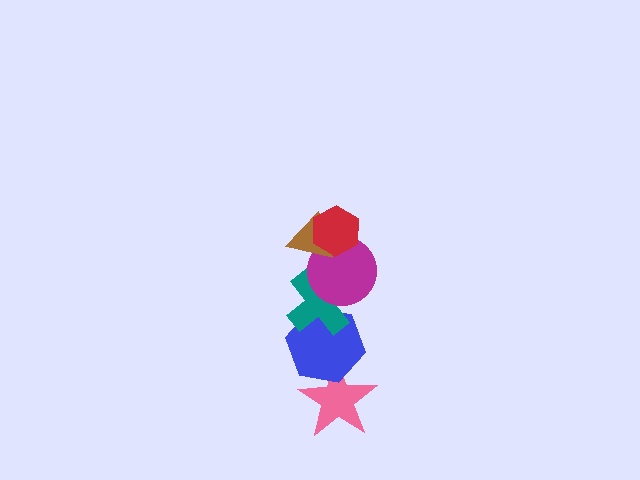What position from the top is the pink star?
The pink star is 6th from the top.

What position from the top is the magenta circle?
The magenta circle is 3rd from the top.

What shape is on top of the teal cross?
The magenta circle is on top of the teal cross.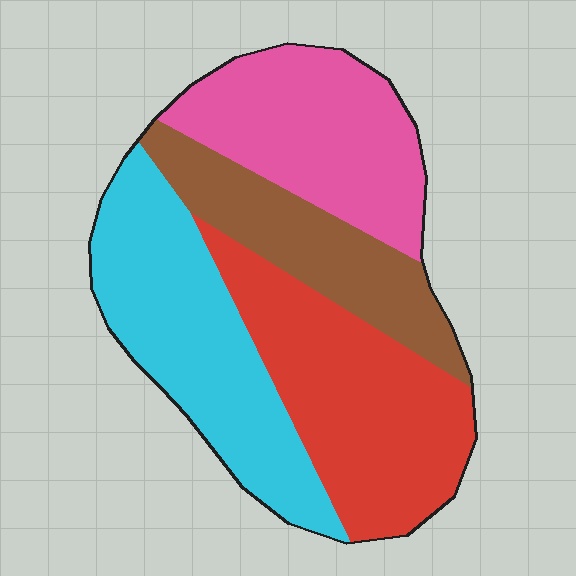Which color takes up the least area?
Brown, at roughly 20%.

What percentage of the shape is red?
Red covers around 30% of the shape.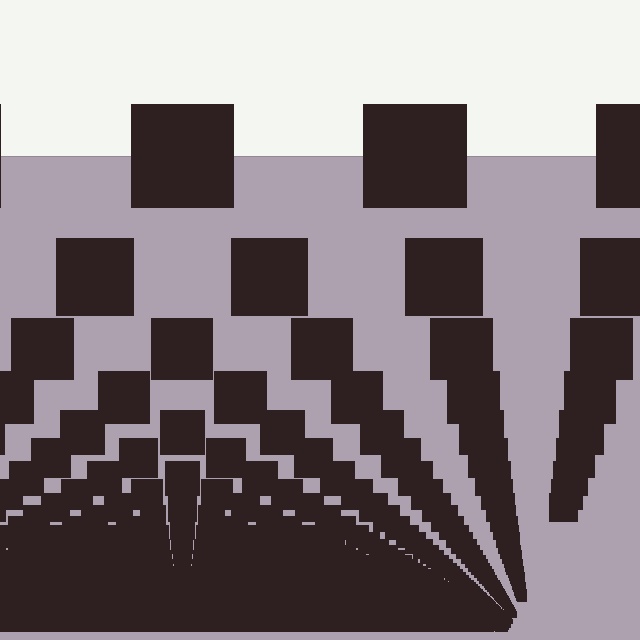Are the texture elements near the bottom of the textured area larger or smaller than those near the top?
Smaller. The gradient is inverted — elements near the bottom are smaller and denser.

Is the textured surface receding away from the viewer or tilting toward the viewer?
The surface appears to tilt toward the viewer. Texture elements get larger and sparser toward the top.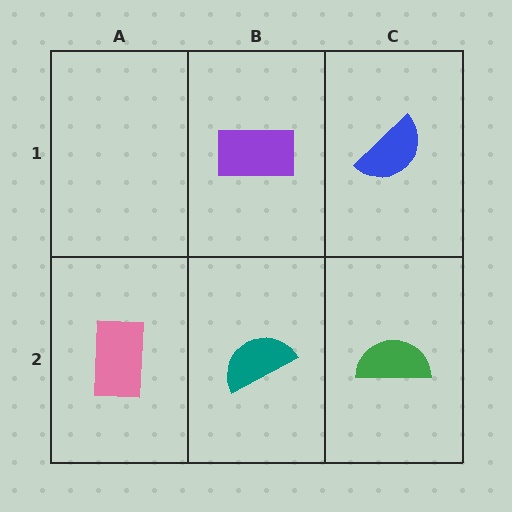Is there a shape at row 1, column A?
No, that cell is empty.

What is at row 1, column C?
A blue semicircle.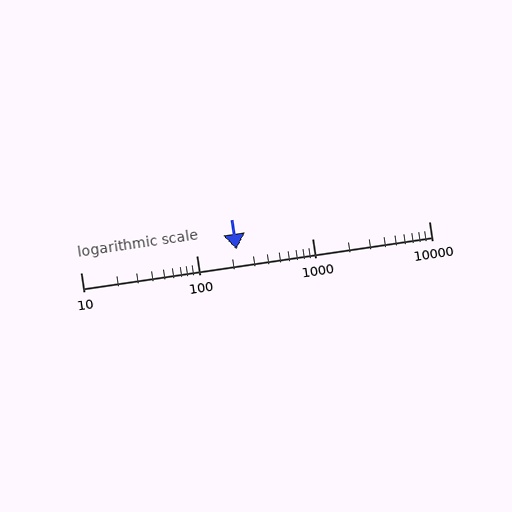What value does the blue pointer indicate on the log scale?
The pointer indicates approximately 220.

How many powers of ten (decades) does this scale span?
The scale spans 3 decades, from 10 to 10000.